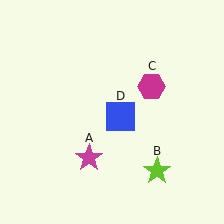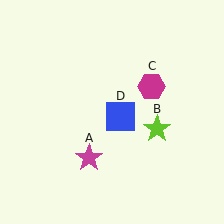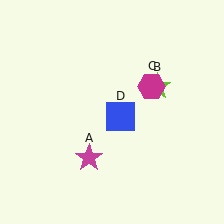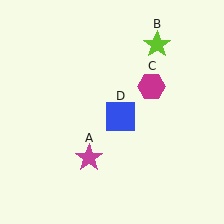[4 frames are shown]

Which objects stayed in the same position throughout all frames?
Magenta star (object A) and magenta hexagon (object C) and blue square (object D) remained stationary.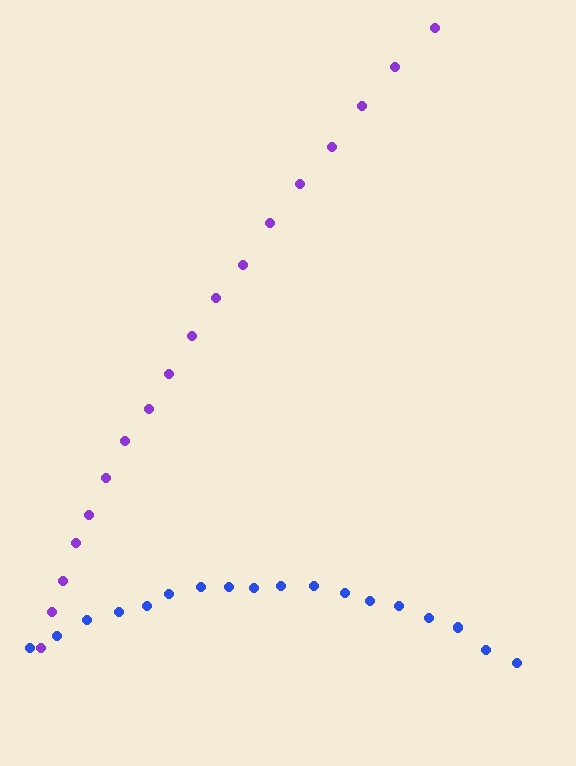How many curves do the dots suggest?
There are 2 distinct paths.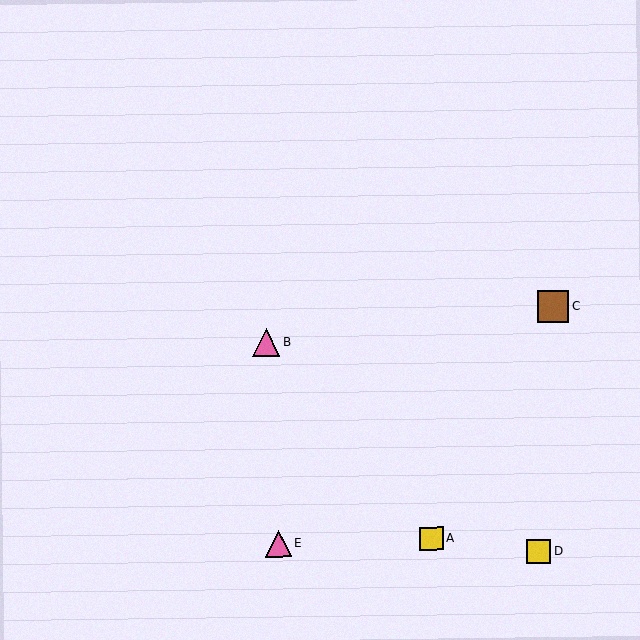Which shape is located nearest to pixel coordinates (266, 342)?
The pink triangle (labeled B) at (266, 342) is nearest to that location.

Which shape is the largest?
The brown square (labeled C) is the largest.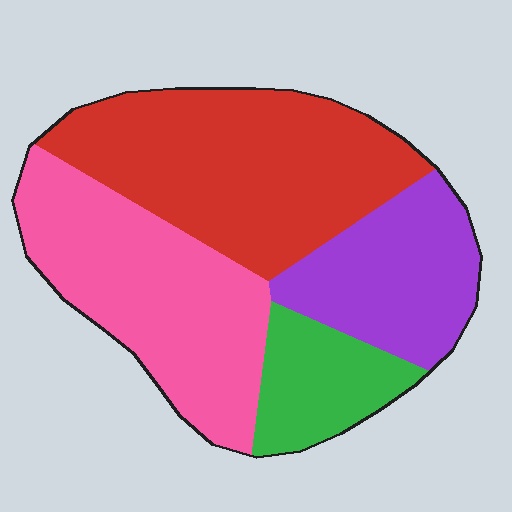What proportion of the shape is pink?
Pink takes up about one third (1/3) of the shape.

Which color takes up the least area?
Green, at roughly 10%.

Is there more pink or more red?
Red.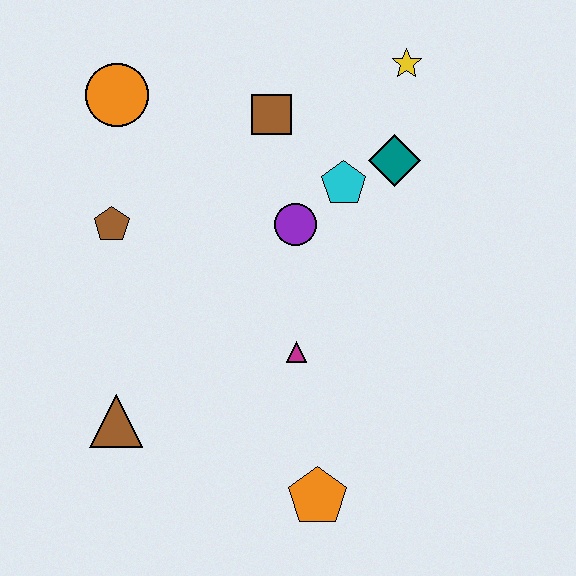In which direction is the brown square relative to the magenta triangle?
The brown square is above the magenta triangle.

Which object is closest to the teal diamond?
The cyan pentagon is closest to the teal diamond.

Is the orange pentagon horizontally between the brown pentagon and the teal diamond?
Yes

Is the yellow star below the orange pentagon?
No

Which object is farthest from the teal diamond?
The brown triangle is farthest from the teal diamond.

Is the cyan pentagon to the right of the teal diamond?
No